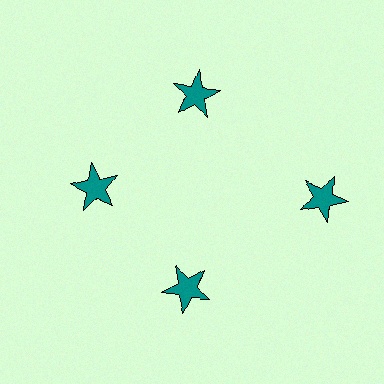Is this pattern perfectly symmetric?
No. The 4 teal stars are arranged in a ring, but one element near the 3 o'clock position is pushed outward from the center, breaking the 4-fold rotational symmetry.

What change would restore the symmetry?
The symmetry would be restored by moving it inward, back onto the ring so that all 4 stars sit at equal angles and equal distance from the center.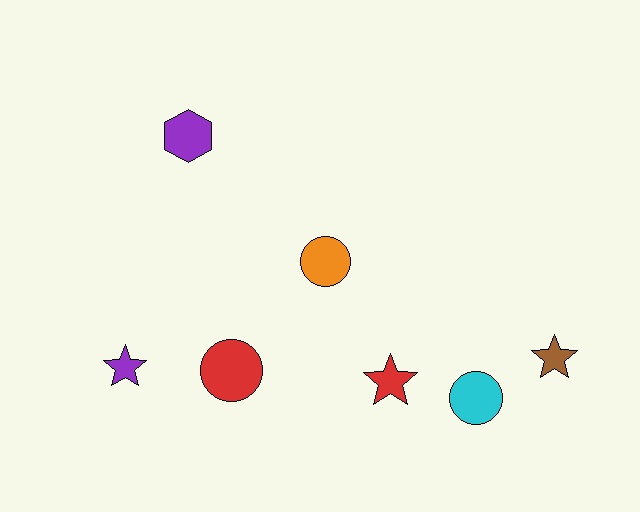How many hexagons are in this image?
There is 1 hexagon.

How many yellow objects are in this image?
There are no yellow objects.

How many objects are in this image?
There are 7 objects.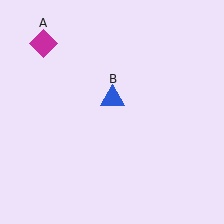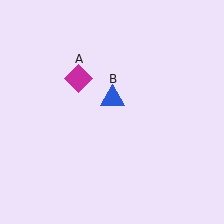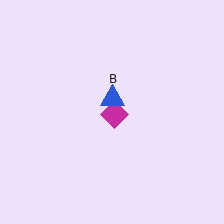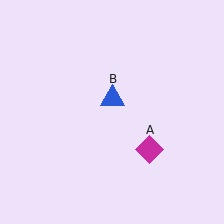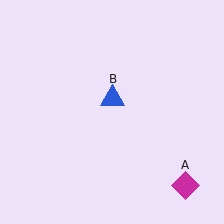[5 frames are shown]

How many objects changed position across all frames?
1 object changed position: magenta diamond (object A).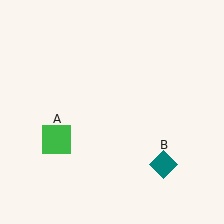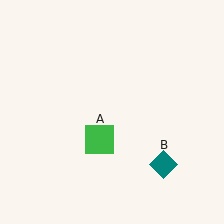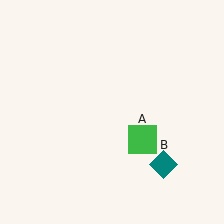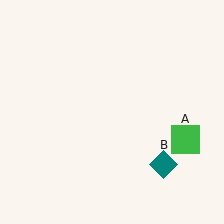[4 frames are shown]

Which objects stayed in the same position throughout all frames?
Teal diamond (object B) remained stationary.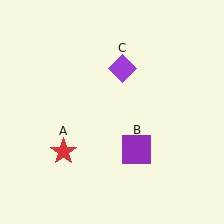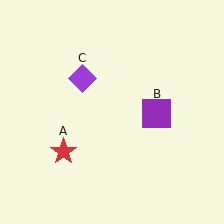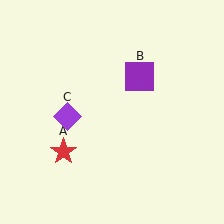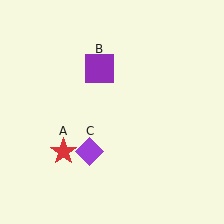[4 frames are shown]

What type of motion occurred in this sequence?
The purple square (object B), purple diamond (object C) rotated counterclockwise around the center of the scene.